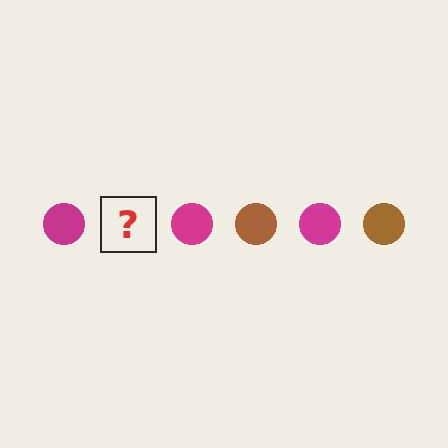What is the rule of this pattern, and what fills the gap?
The rule is that the pattern cycles through magenta, brown circles. The gap should be filled with a brown circle.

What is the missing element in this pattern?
The missing element is a brown circle.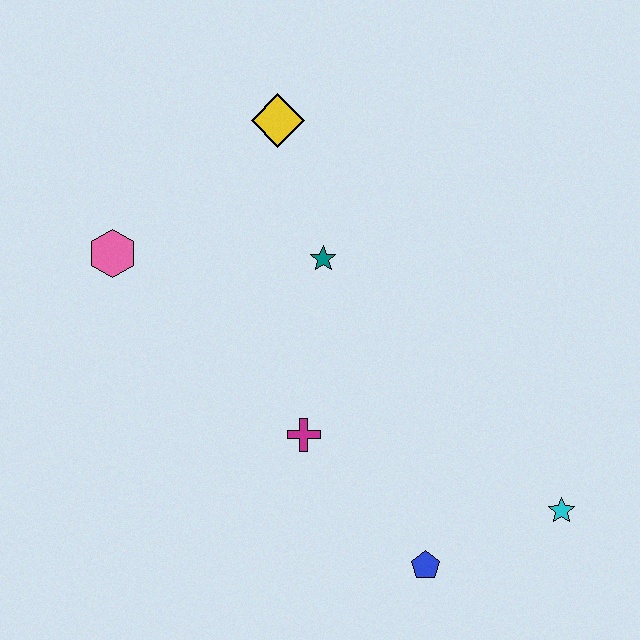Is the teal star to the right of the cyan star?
No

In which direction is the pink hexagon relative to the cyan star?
The pink hexagon is to the left of the cyan star.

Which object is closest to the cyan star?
The blue pentagon is closest to the cyan star.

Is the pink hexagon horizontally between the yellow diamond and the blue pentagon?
No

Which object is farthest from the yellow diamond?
The cyan star is farthest from the yellow diamond.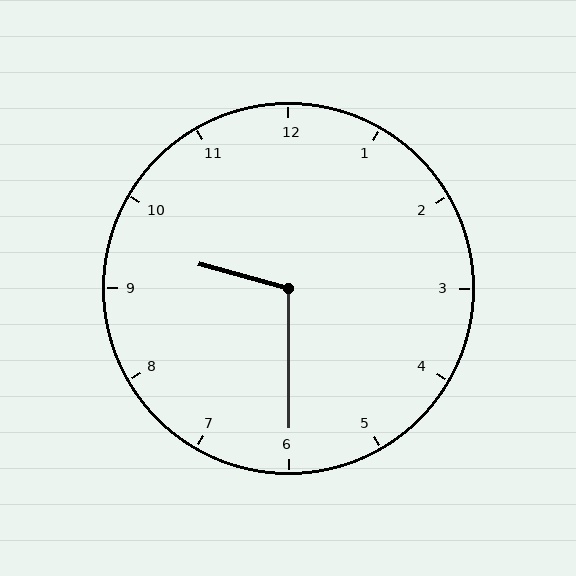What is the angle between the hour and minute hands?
Approximately 105 degrees.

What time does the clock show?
9:30.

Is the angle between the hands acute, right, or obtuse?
It is obtuse.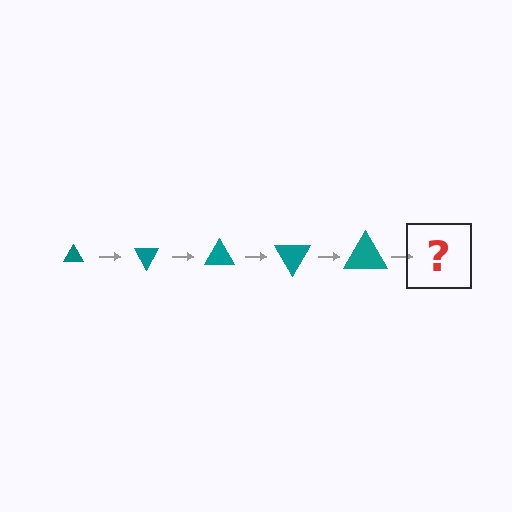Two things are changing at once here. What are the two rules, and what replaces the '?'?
The two rules are that the triangle grows larger each step and it rotates 60 degrees each step. The '?' should be a triangle, larger than the previous one and rotated 300 degrees from the start.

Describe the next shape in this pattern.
It should be a triangle, larger than the previous one and rotated 300 degrees from the start.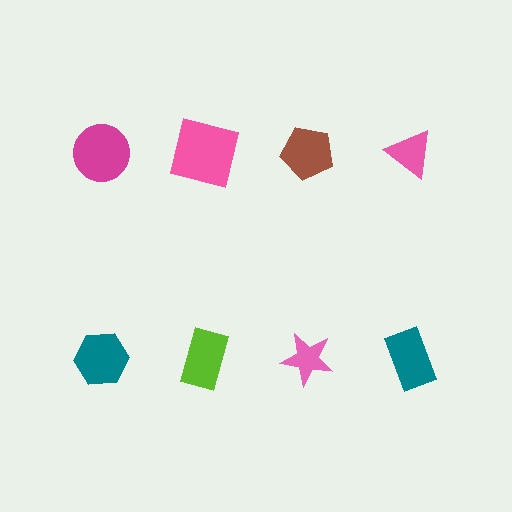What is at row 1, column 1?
A magenta circle.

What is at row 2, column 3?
A pink star.